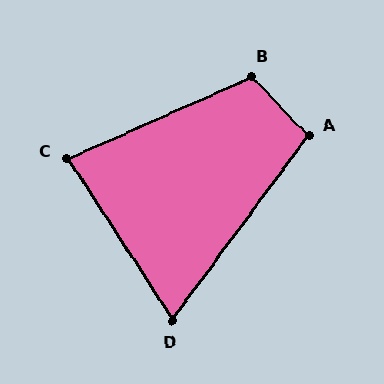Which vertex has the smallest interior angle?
D, at approximately 70 degrees.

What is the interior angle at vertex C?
Approximately 81 degrees (acute).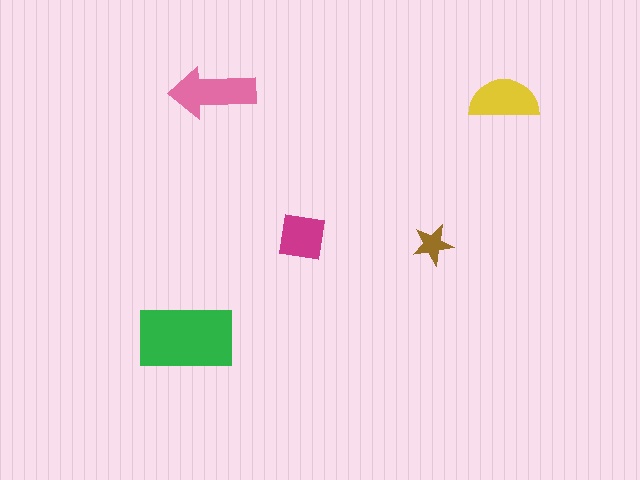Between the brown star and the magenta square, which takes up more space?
The magenta square.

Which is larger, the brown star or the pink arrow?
The pink arrow.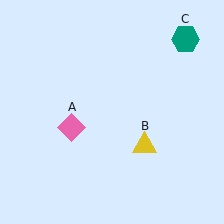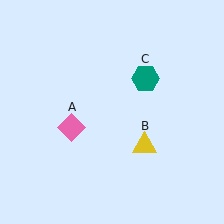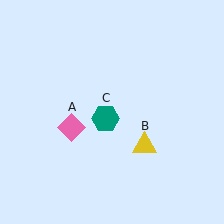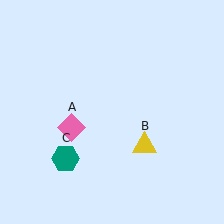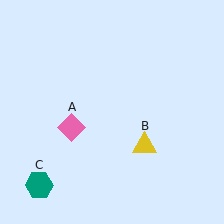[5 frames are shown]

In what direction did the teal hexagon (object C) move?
The teal hexagon (object C) moved down and to the left.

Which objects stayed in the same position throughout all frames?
Pink diamond (object A) and yellow triangle (object B) remained stationary.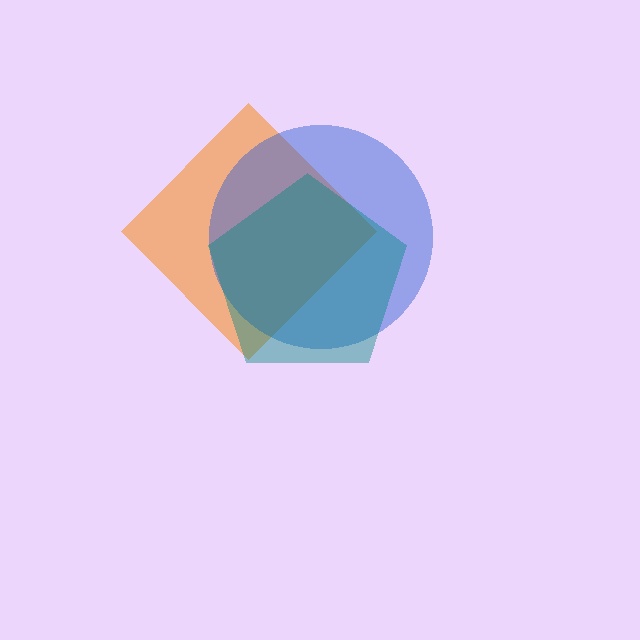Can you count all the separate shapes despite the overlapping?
Yes, there are 3 separate shapes.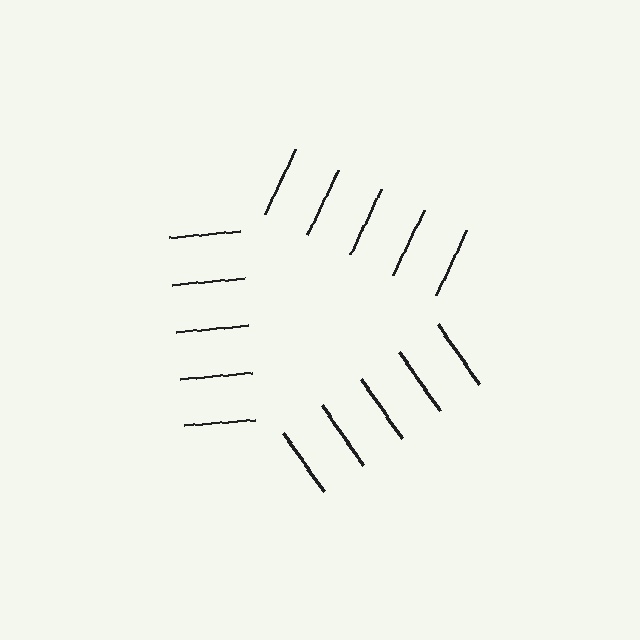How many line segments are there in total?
15 — 5 along each of the 3 edges.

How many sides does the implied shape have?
3 sides — the line-ends trace a triangle.